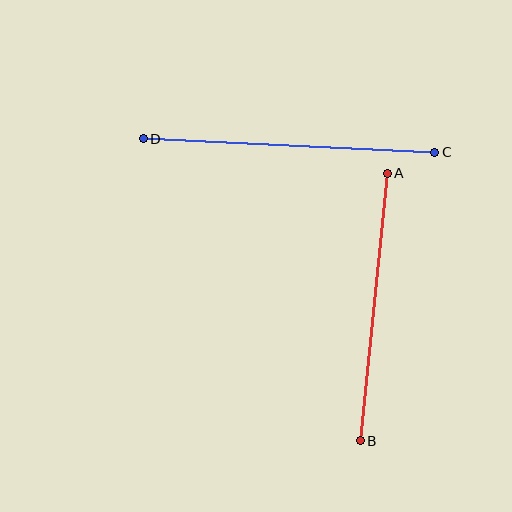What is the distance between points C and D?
The distance is approximately 292 pixels.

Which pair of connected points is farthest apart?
Points C and D are farthest apart.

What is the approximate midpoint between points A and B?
The midpoint is at approximately (374, 307) pixels.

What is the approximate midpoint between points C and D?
The midpoint is at approximately (289, 146) pixels.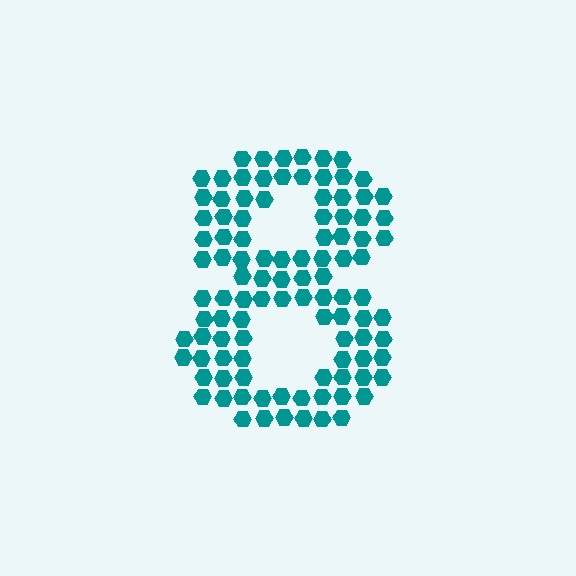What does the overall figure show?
The overall figure shows the digit 8.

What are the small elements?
The small elements are hexagons.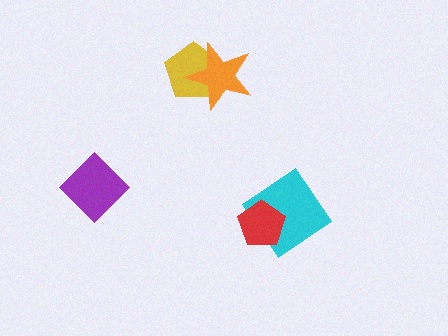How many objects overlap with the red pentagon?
1 object overlaps with the red pentagon.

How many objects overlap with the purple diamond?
0 objects overlap with the purple diamond.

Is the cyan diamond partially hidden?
Yes, it is partially covered by another shape.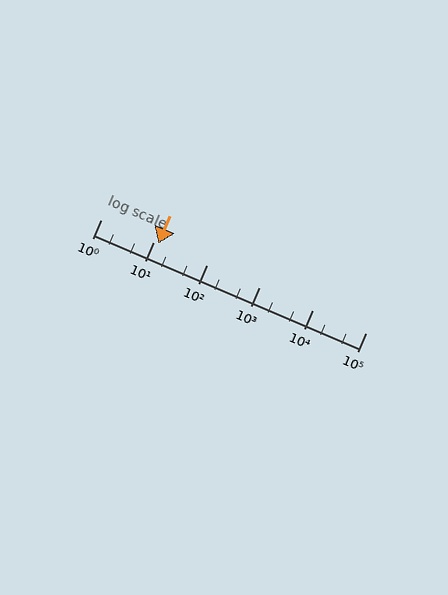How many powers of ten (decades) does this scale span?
The scale spans 5 decades, from 1 to 100000.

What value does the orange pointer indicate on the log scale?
The pointer indicates approximately 12.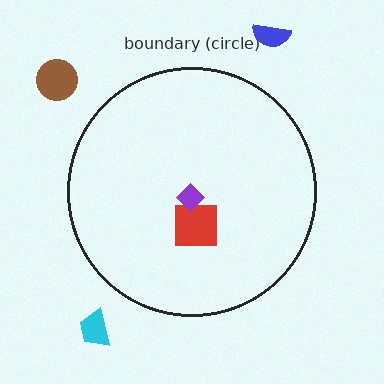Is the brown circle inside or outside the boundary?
Outside.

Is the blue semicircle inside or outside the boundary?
Outside.